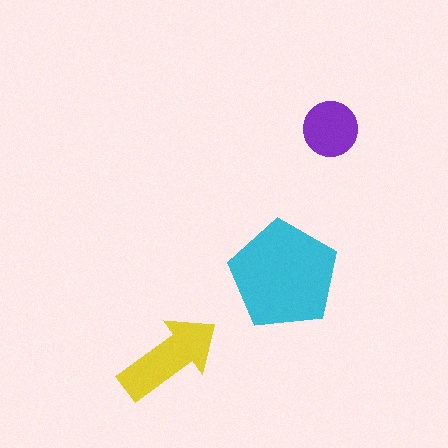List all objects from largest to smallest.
The cyan pentagon, the yellow arrow, the purple circle.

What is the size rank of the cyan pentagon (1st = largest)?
1st.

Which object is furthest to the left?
The yellow arrow is leftmost.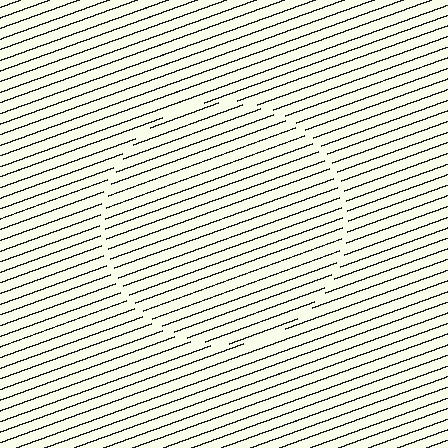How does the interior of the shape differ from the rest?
The interior of the shape contains the same grating, shifted by half a period — the contour is defined by the phase discontinuity where line-ends from the inner and outer gratings abut.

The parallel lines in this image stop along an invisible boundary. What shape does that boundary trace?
An illusory circle. The interior of the shape contains the same grating, shifted by half a period — the contour is defined by the phase discontinuity where line-ends from the inner and outer gratings abut.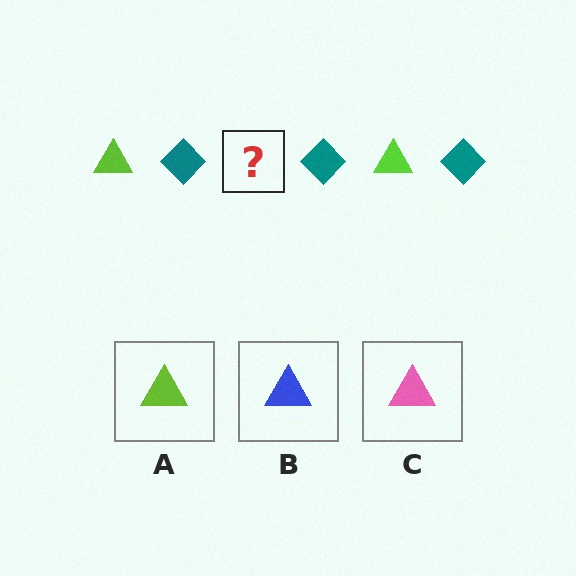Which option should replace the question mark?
Option A.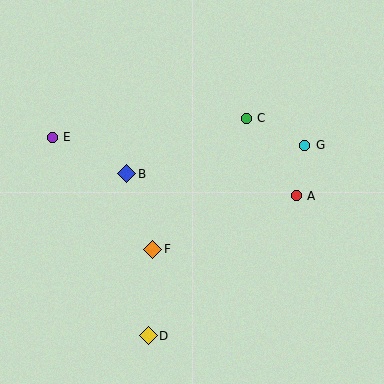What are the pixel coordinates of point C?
Point C is at (246, 118).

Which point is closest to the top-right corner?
Point G is closest to the top-right corner.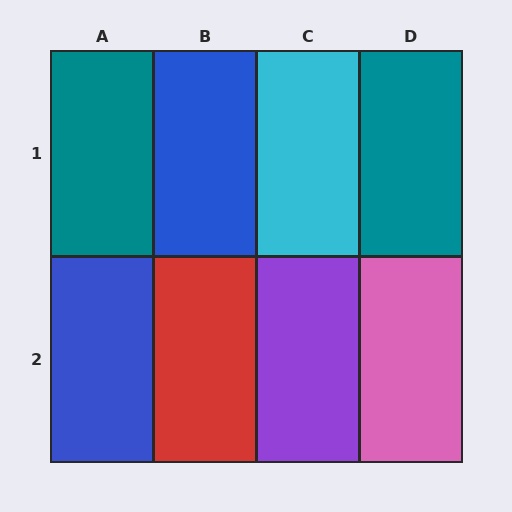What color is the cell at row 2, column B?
Red.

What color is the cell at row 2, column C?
Purple.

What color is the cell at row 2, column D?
Pink.